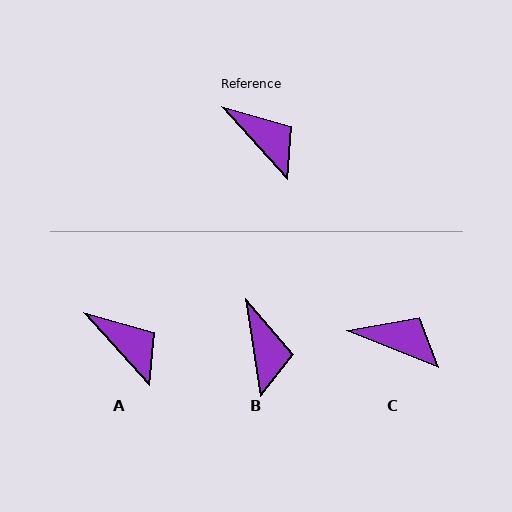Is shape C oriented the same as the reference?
No, it is off by about 26 degrees.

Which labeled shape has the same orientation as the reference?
A.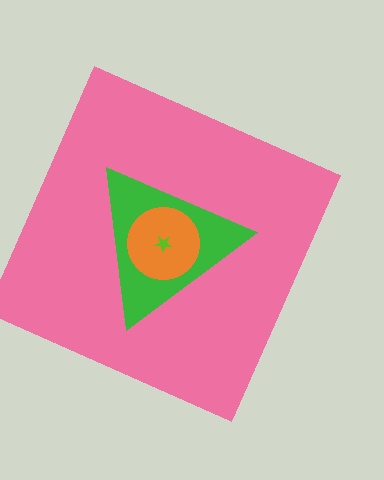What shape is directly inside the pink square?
The green triangle.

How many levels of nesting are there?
4.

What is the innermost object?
The lime star.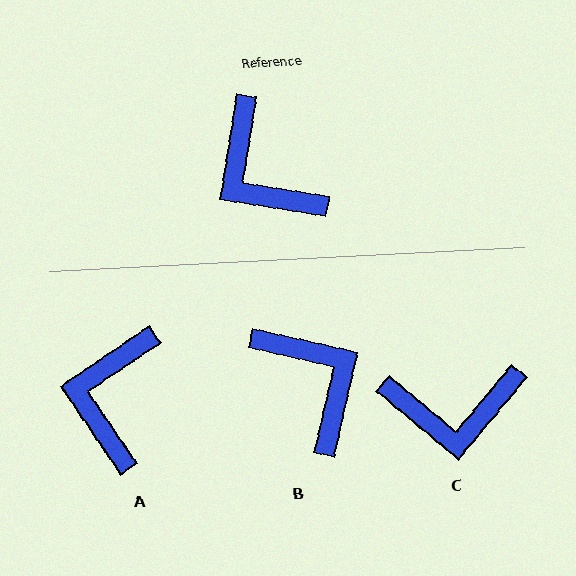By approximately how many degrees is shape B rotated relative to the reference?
Approximately 176 degrees counter-clockwise.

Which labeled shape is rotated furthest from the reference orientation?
B, about 176 degrees away.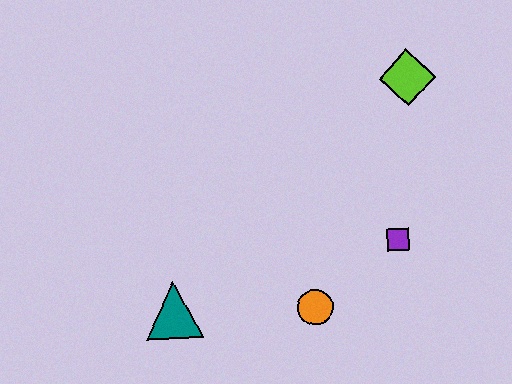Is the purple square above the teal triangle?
Yes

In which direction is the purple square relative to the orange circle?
The purple square is to the right of the orange circle.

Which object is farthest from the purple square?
The teal triangle is farthest from the purple square.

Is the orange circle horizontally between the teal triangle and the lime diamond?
Yes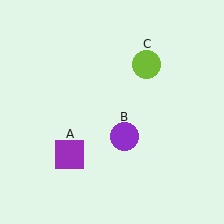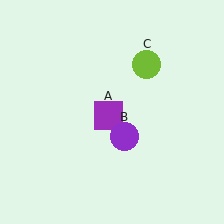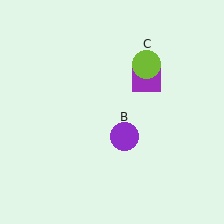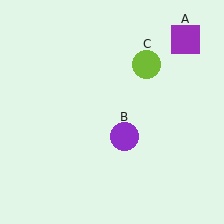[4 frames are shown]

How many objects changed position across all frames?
1 object changed position: purple square (object A).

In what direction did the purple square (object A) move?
The purple square (object A) moved up and to the right.